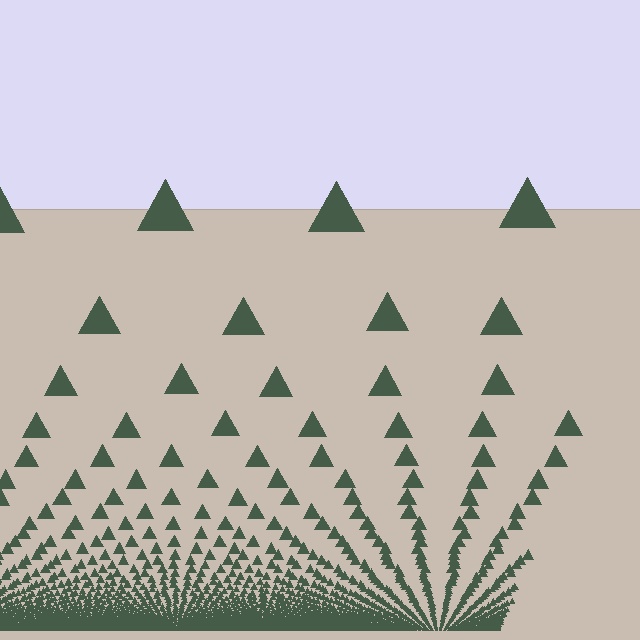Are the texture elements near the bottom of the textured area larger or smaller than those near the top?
Smaller. The gradient is inverted — elements near the bottom are smaller and denser.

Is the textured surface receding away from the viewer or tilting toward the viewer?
The surface appears to tilt toward the viewer. Texture elements get larger and sparser toward the top.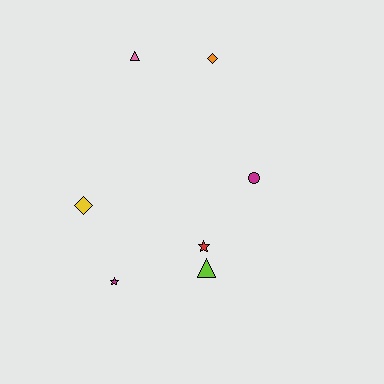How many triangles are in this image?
There are 2 triangles.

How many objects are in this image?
There are 7 objects.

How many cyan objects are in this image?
There are no cyan objects.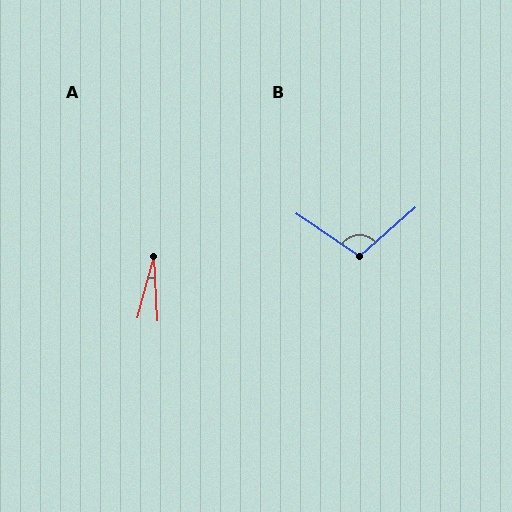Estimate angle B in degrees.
Approximately 105 degrees.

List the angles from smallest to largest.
A (18°), B (105°).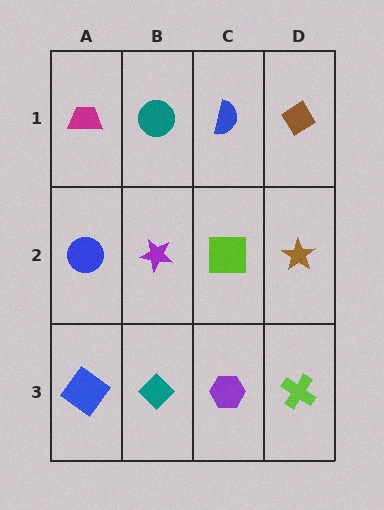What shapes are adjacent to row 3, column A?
A blue circle (row 2, column A), a teal diamond (row 3, column B).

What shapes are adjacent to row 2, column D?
A brown diamond (row 1, column D), a lime cross (row 3, column D), a lime square (row 2, column C).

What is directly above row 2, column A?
A magenta trapezoid.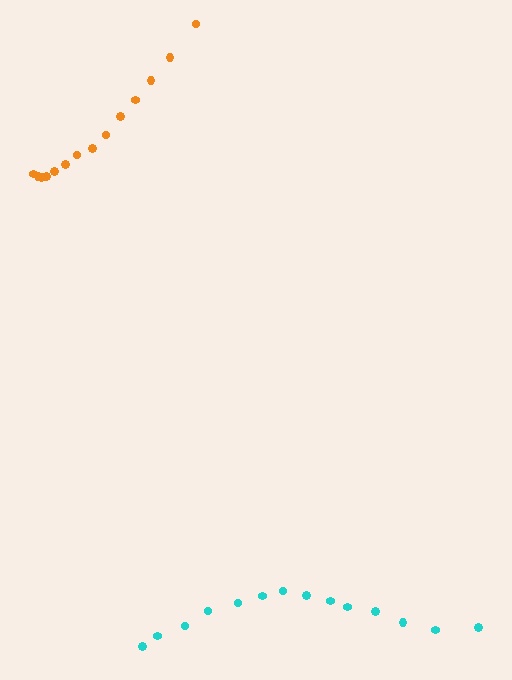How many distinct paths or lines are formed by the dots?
There are 2 distinct paths.